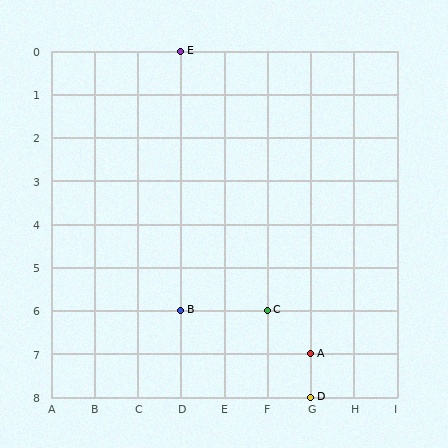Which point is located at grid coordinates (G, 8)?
Point D is at (G, 8).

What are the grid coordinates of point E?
Point E is at grid coordinates (D, 0).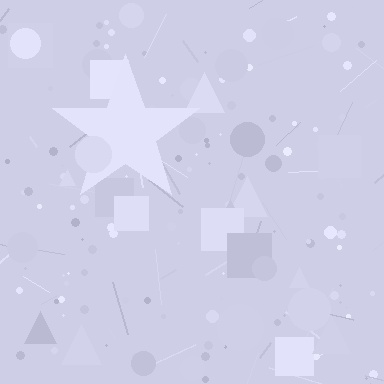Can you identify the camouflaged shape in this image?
The camouflaged shape is a star.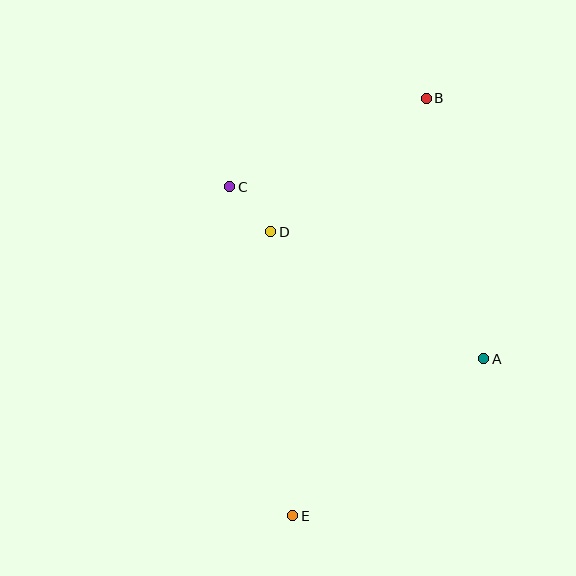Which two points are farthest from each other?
Points B and E are farthest from each other.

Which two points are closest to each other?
Points C and D are closest to each other.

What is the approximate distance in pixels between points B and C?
The distance between B and C is approximately 216 pixels.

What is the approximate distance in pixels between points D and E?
The distance between D and E is approximately 285 pixels.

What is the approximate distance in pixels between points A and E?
The distance between A and E is approximately 247 pixels.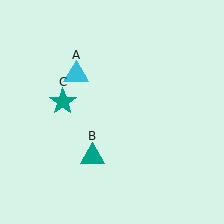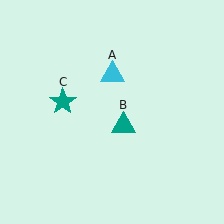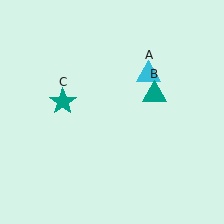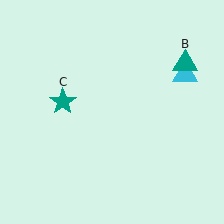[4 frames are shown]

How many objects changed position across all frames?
2 objects changed position: cyan triangle (object A), teal triangle (object B).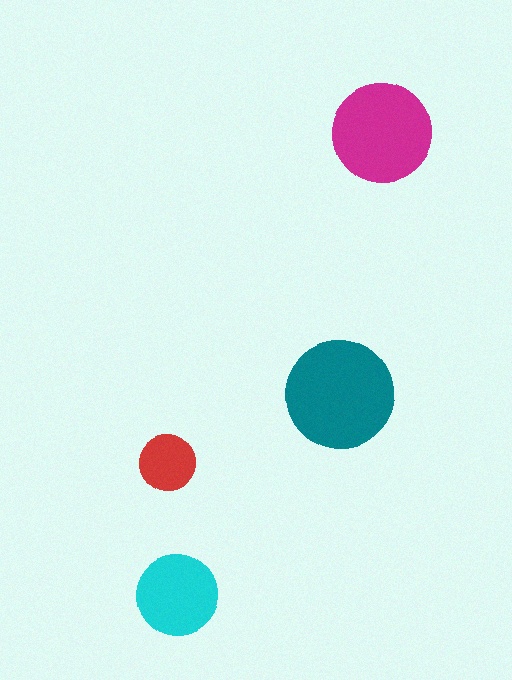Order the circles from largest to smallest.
the teal one, the magenta one, the cyan one, the red one.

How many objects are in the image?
There are 4 objects in the image.